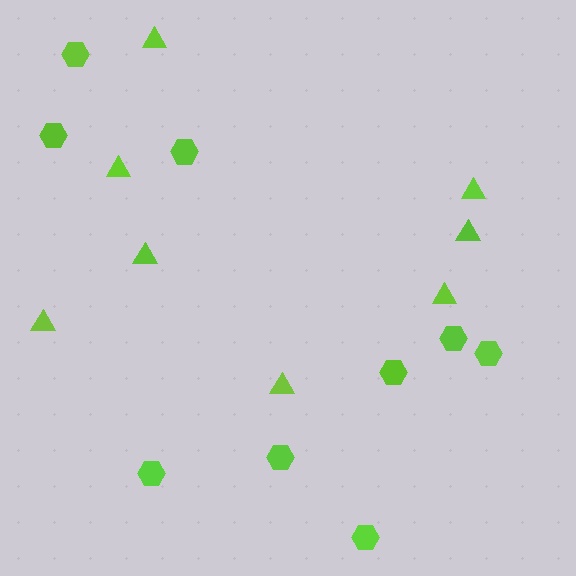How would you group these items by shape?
There are 2 groups: one group of triangles (8) and one group of hexagons (9).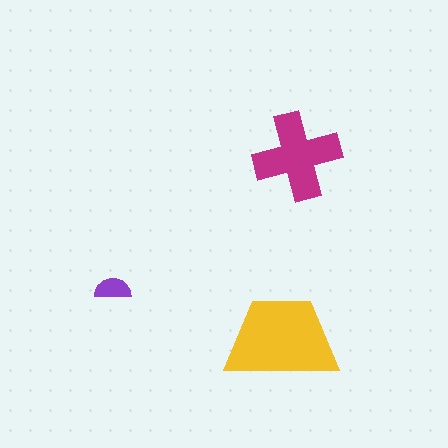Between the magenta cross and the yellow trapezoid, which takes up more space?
The yellow trapezoid.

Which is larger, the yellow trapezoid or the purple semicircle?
The yellow trapezoid.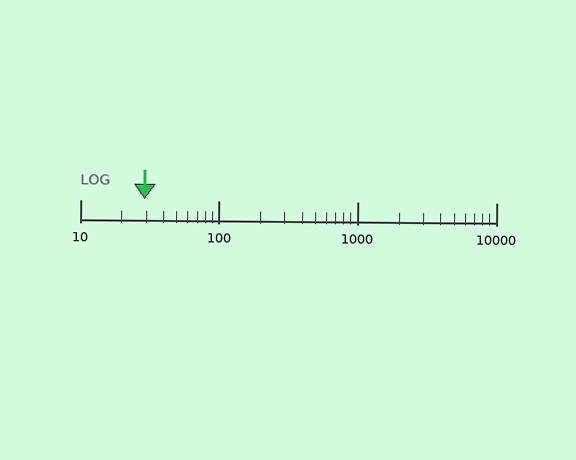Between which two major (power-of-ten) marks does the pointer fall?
The pointer is between 10 and 100.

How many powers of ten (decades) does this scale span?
The scale spans 3 decades, from 10 to 10000.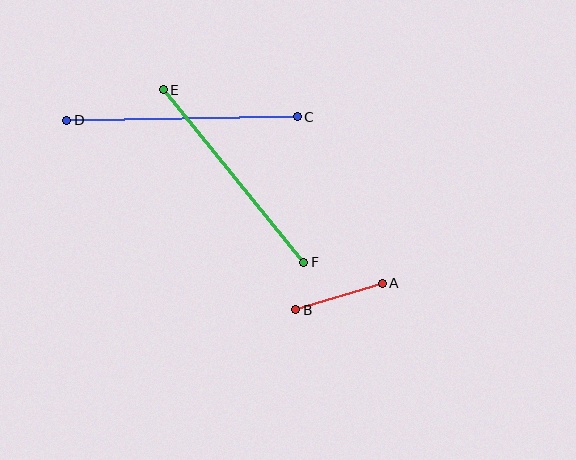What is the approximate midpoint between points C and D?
The midpoint is at approximately (182, 118) pixels.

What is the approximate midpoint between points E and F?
The midpoint is at approximately (234, 176) pixels.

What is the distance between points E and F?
The distance is approximately 222 pixels.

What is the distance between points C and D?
The distance is approximately 231 pixels.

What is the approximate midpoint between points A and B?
The midpoint is at approximately (339, 296) pixels.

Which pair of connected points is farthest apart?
Points C and D are farthest apart.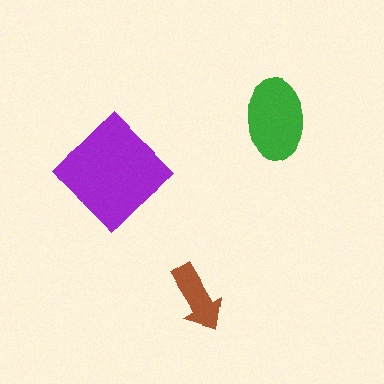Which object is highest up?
The green ellipse is topmost.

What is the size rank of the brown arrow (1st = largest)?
3rd.